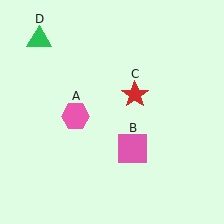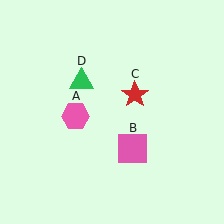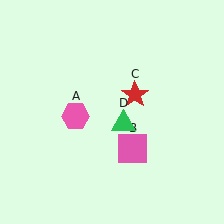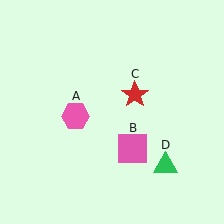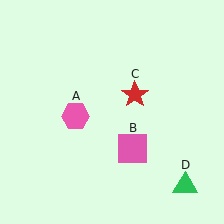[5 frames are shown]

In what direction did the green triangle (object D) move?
The green triangle (object D) moved down and to the right.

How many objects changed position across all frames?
1 object changed position: green triangle (object D).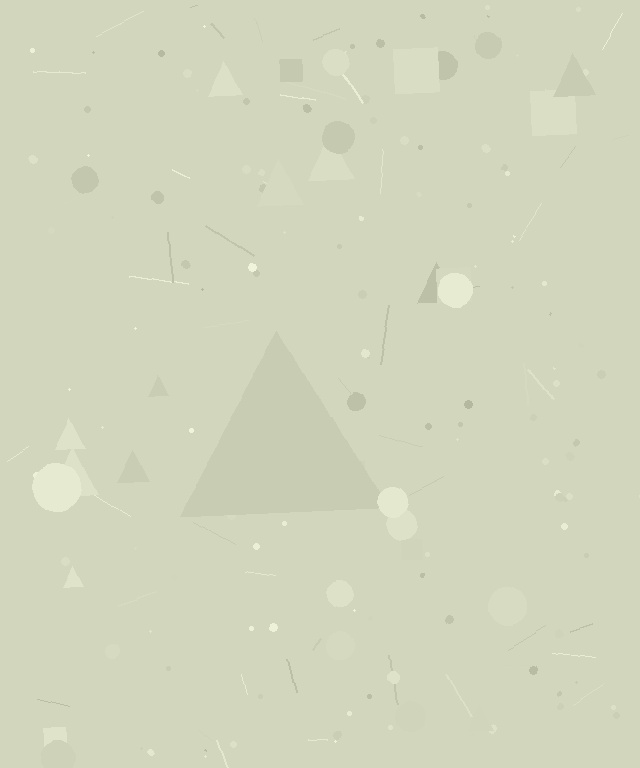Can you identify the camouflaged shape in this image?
The camouflaged shape is a triangle.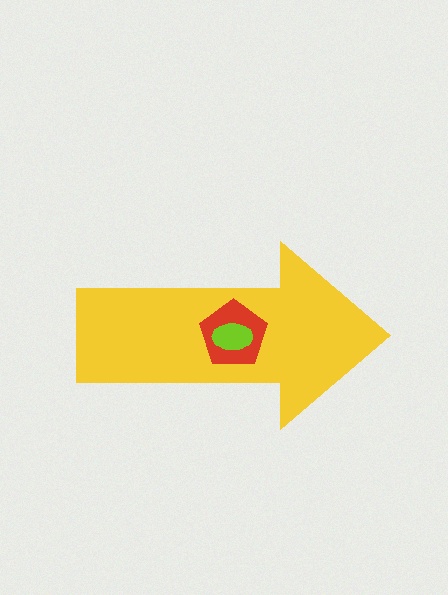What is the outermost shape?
The yellow arrow.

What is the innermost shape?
The lime ellipse.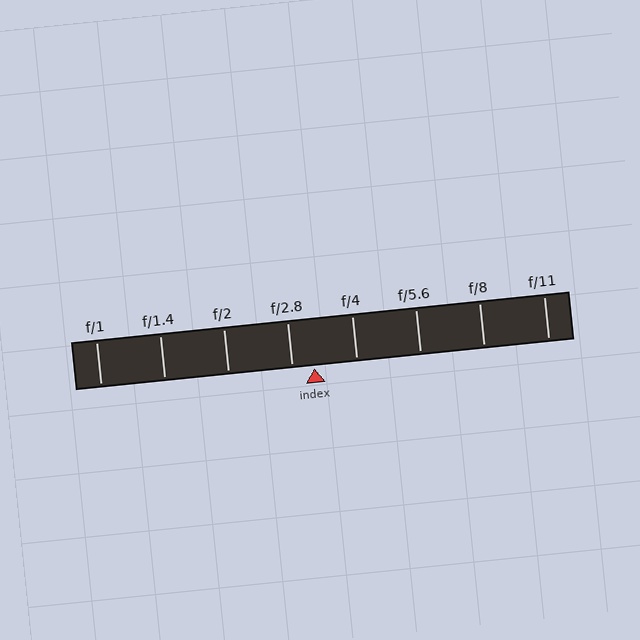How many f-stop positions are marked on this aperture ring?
There are 8 f-stop positions marked.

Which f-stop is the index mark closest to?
The index mark is closest to f/2.8.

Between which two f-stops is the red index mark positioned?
The index mark is between f/2.8 and f/4.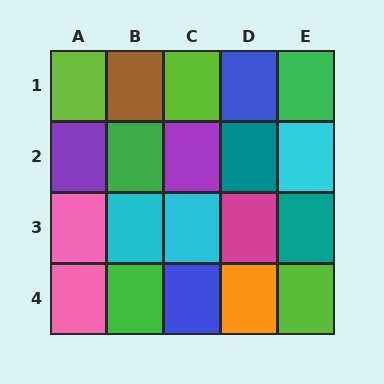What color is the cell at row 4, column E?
Lime.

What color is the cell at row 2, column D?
Teal.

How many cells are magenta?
1 cell is magenta.